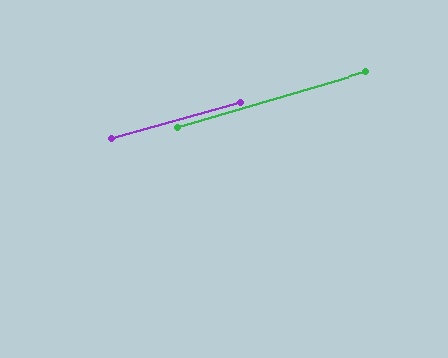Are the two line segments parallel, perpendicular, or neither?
Parallel — their directions differ by only 0.7°.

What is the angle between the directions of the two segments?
Approximately 1 degree.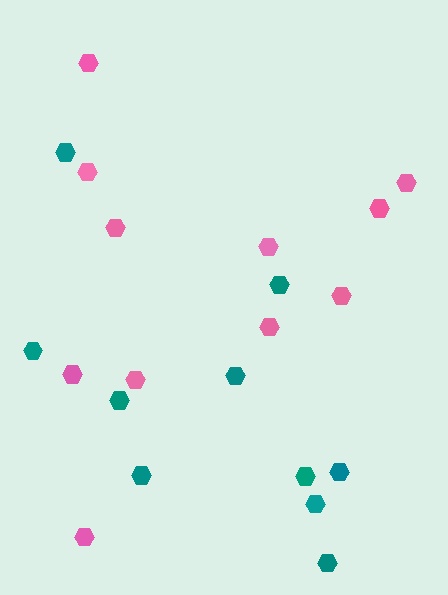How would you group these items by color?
There are 2 groups: one group of pink hexagons (11) and one group of teal hexagons (10).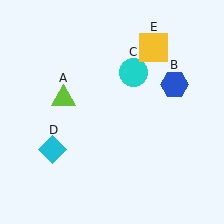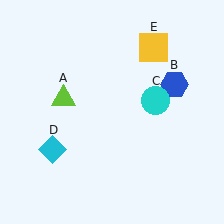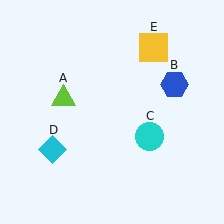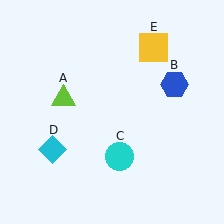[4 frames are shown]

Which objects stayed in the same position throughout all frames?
Lime triangle (object A) and blue hexagon (object B) and cyan diamond (object D) and yellow square (object E) remained stationary.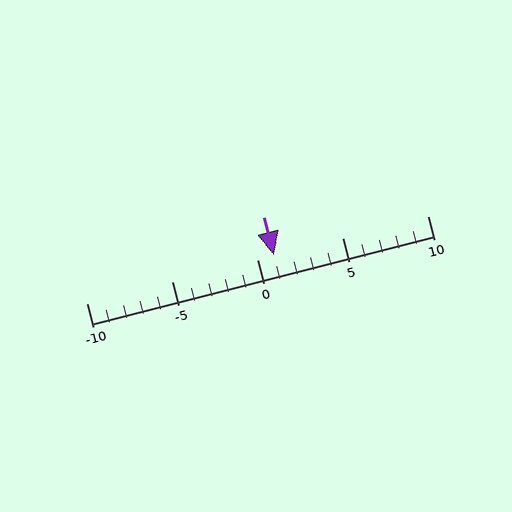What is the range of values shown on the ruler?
The ruler shows values from -10 to 10.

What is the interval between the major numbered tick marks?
The major tick marks are spaced 5 units apart.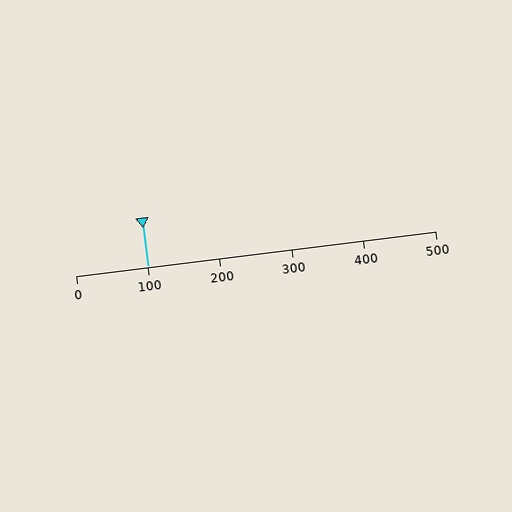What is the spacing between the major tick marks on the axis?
The major ticks are spaced 100 apart.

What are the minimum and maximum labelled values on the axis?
The axis runs from 0 to 500.